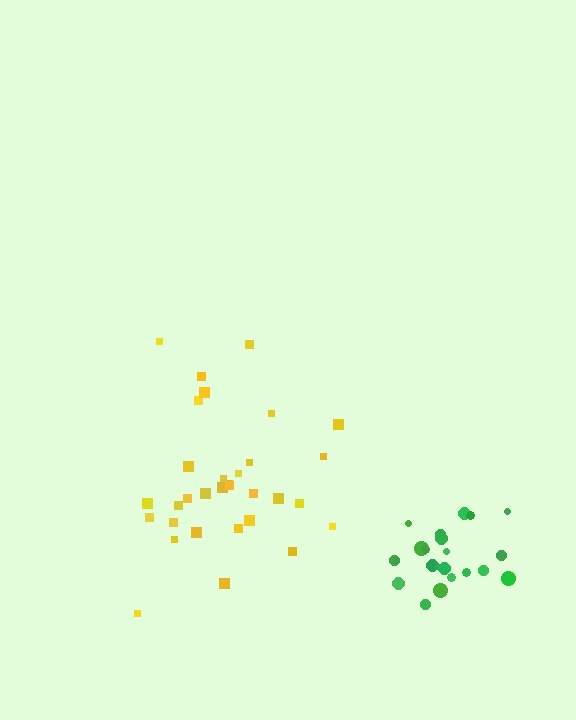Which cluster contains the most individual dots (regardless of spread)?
Yellow (32).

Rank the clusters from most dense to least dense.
green, yellow.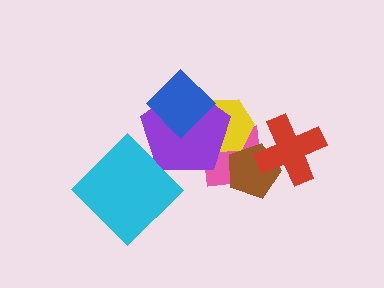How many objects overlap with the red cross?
1 object overlaps with the red cross.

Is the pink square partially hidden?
Yes, it is partially covered by another shape.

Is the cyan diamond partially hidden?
No, no other shape covers it.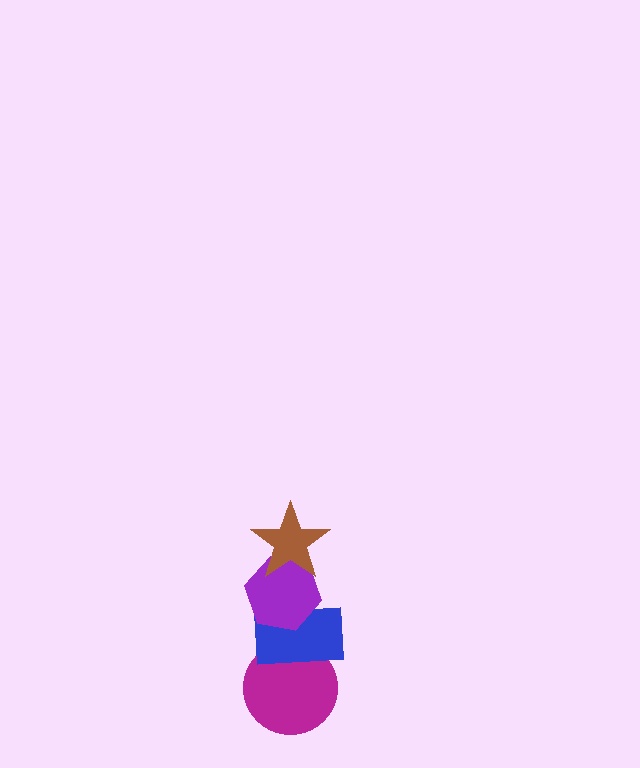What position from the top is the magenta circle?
The magenta circle is 4th from the top.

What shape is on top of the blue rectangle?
The purple hexagon is on top of the blue rectangle.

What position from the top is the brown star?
The brown star is 1st from the top.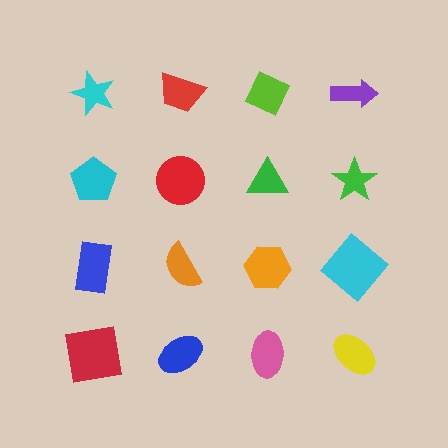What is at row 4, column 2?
A blue ellipse.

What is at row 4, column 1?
A red square.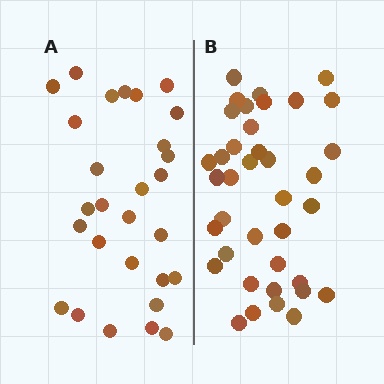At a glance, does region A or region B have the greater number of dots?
Region B (the right region) has more dots.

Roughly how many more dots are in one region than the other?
Region B has roughly 10 or so more dots than region A.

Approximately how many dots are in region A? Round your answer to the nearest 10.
About 30 dots. (The exact count is 28, which rounds to 30.)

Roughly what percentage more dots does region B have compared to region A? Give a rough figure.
About 35% more.